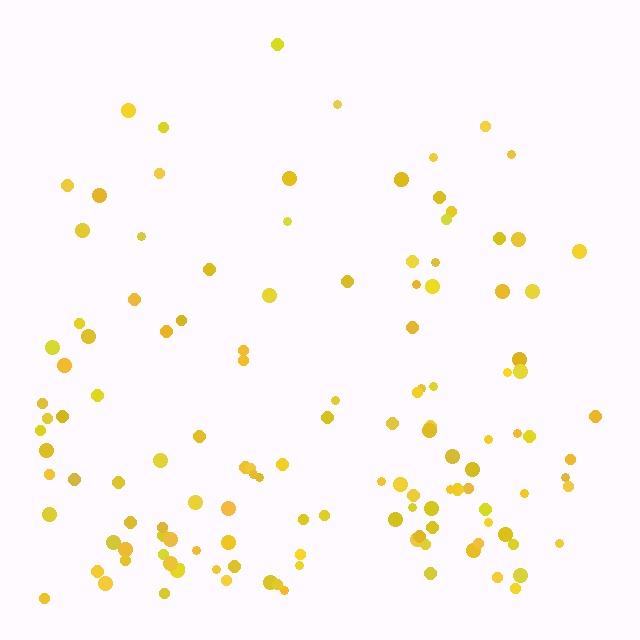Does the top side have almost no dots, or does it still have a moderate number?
Still a moderate number, just noticeably fewer than the bottom.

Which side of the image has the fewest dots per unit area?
The top.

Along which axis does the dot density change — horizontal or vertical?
Vertical.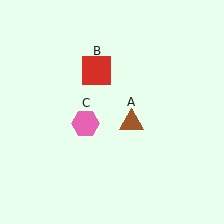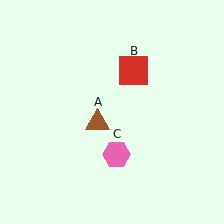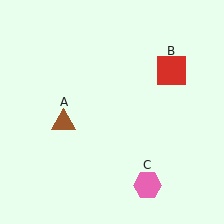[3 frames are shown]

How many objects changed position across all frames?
3 objects changed position: brown triangle (object A), red square (object B), pink hexagon (object C).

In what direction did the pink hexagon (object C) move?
The pink hexagon (object C) moved down and to the right.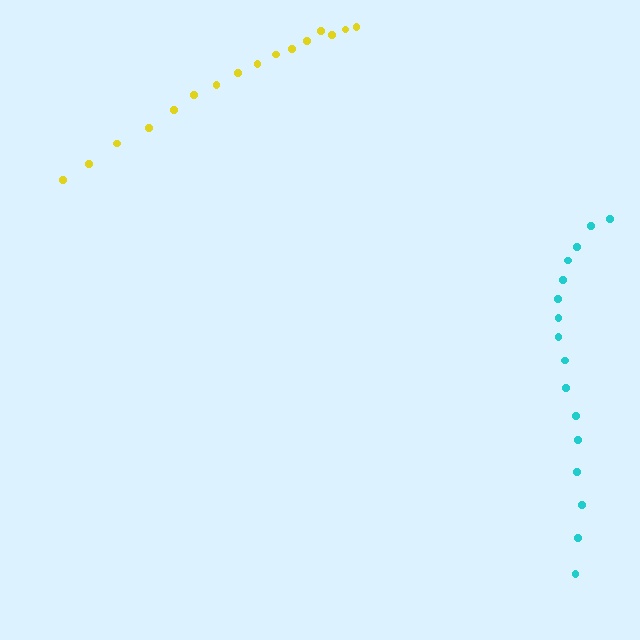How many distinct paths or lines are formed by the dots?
There are 2 distinct paths.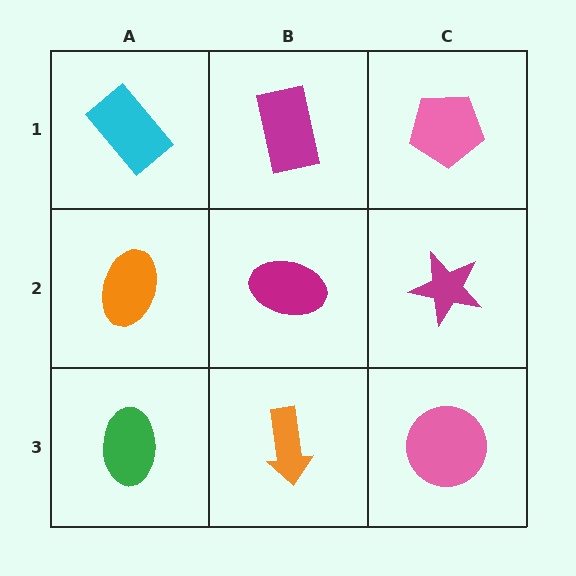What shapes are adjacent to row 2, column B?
A magenta rectangle (row 1, column B), an orange arrow (row 3, column B), an orange ellipse (row 2, column A), a magenta star (row 2, column C).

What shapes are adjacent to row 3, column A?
An orange ellipse (row 2, column A), an orange arrow (row 3, column B).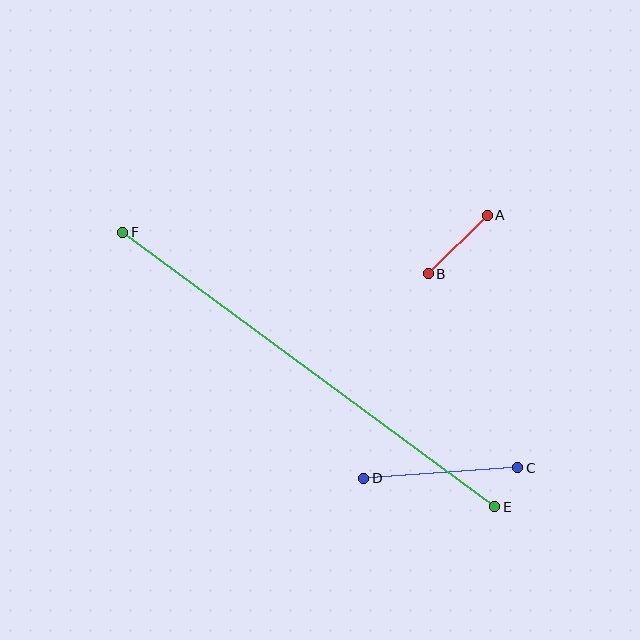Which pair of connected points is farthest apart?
Points E and F are farthest apart.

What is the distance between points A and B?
The distance is approximately 83 pixels.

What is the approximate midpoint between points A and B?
The midpoint is at approximately (458, 245) pixels.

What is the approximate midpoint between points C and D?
The midpoint is at approximately (441, 473) pixels.